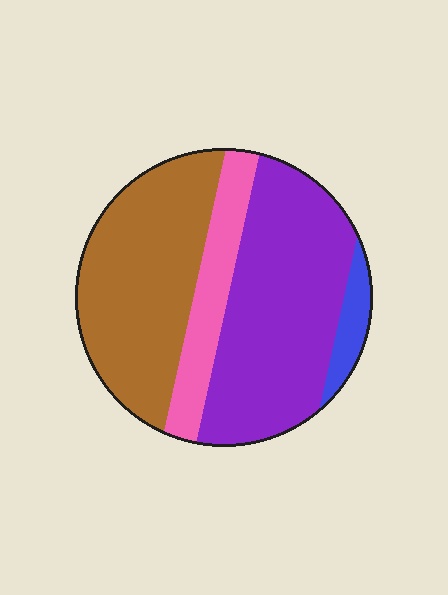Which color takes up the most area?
Purple, at roughly 45%.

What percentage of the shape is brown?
Brown takes up about three eighths (3/8) of the shape.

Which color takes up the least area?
Blue, at roughly 5%.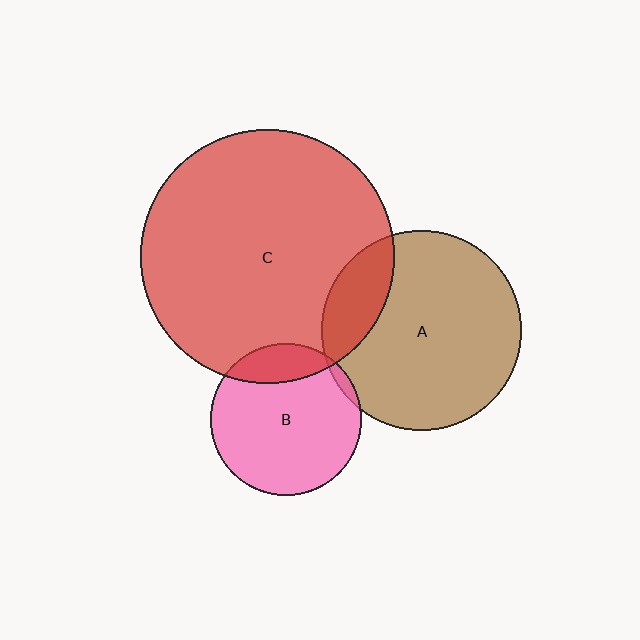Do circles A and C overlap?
Yes.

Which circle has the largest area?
Circle C (red).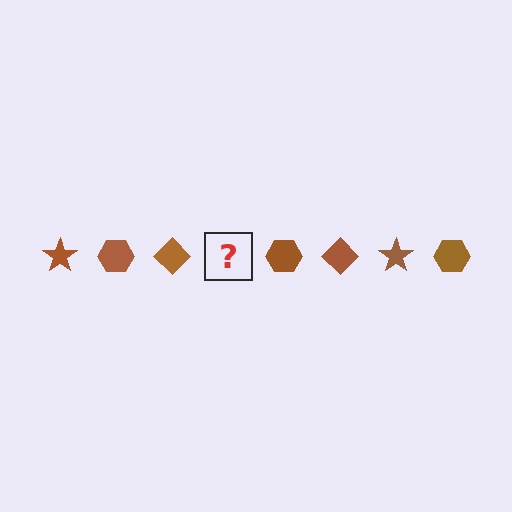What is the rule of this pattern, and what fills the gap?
The rule is that the pattern cycles through star, hexagon, diamond shapes in brown. The gap should be filled with a brown star.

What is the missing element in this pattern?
The missing element is a brown star.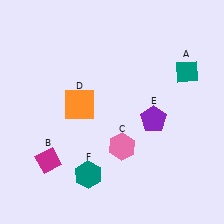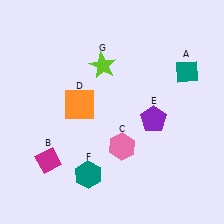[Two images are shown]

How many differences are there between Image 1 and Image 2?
There is 1 difference between the two images.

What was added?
A lime star (G) was added in Image 2.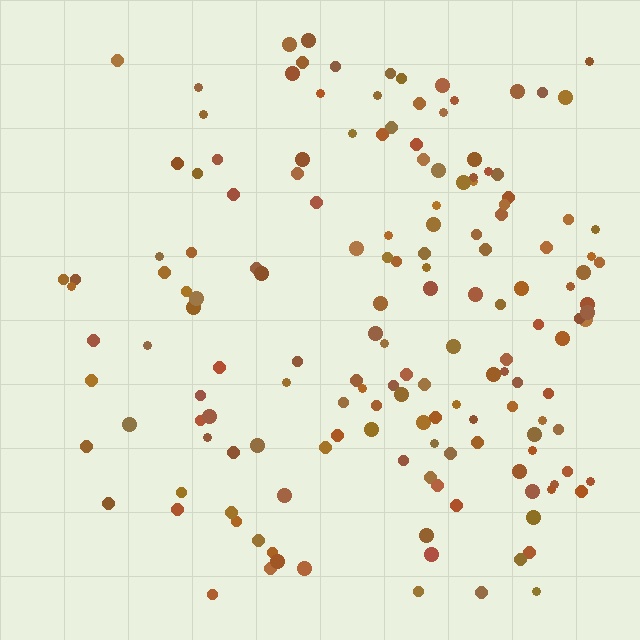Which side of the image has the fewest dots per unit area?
The left.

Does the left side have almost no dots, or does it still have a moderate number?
Still a moderate number, just noticeably fewer than the right.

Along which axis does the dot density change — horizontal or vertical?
Horizontal.